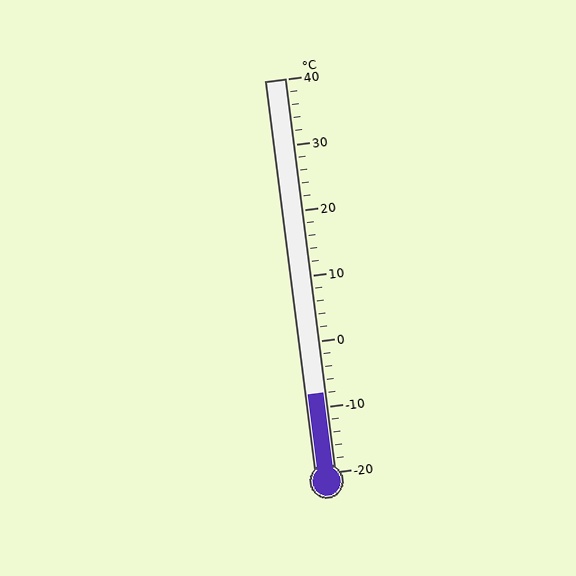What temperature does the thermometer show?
The thermometer shows approximately -8°C.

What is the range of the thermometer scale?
The thermometer scale ranges from -20°C to 40°C.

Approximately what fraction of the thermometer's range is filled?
The thermometer is filled to approximately 20% of its range.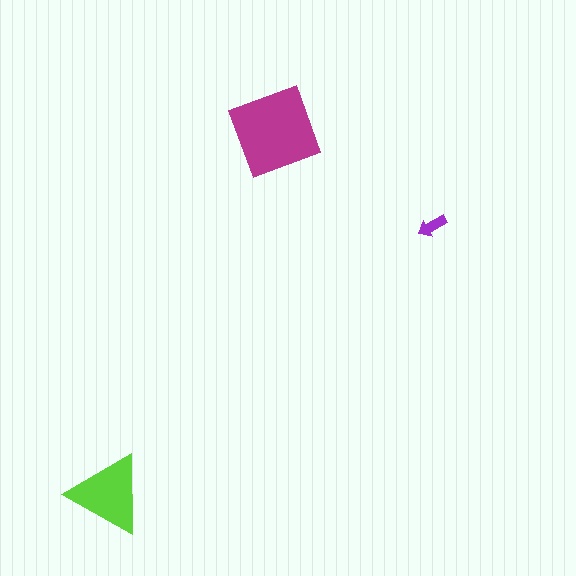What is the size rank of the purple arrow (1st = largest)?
3rd.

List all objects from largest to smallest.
The magenta diamond, the lime triangle, the purple arrow.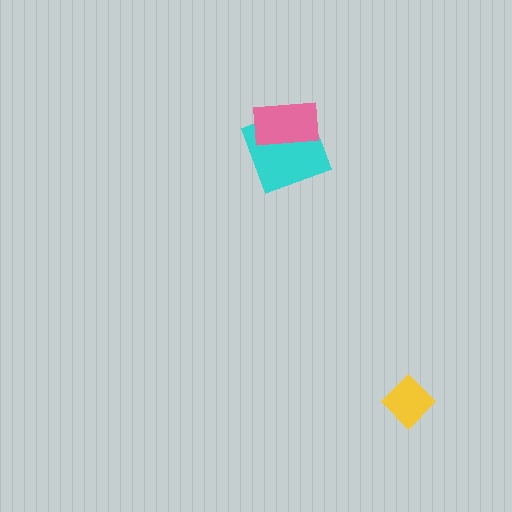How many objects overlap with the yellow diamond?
0 objects overlap with the yellow diamond.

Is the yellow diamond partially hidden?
No, no other shape covers it.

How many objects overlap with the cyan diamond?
1 object overlaps with the cyan diamond.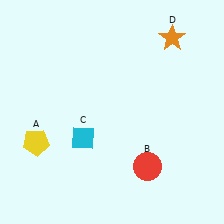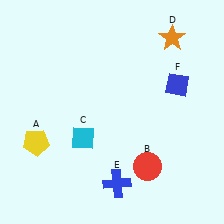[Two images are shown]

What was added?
A blue cross (E), a blue diamond (F) were added in Image 2.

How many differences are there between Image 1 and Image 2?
There are 2 differences between the two images.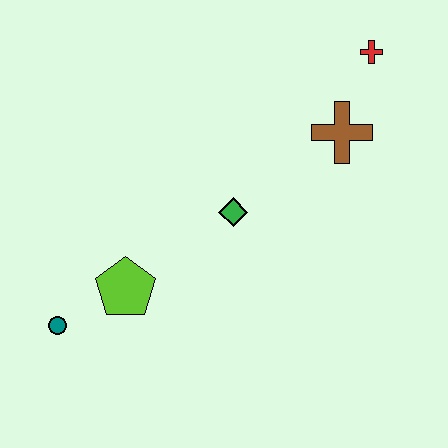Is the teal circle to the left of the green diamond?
Yes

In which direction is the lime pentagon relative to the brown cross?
The lime pentagon is to the left of the brown cross.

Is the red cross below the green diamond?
No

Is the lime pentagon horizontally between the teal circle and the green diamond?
Yes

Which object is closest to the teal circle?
The lime pentagon is closest to the teal circle.